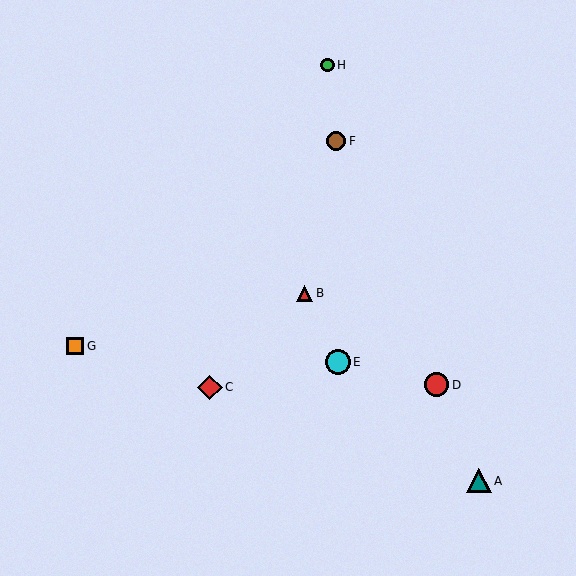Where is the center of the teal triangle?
The center of the teal triangle is at (479, 481).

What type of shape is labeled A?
Shape A is a teal triangle.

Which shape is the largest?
The teal triangle (labeled A) is the largest.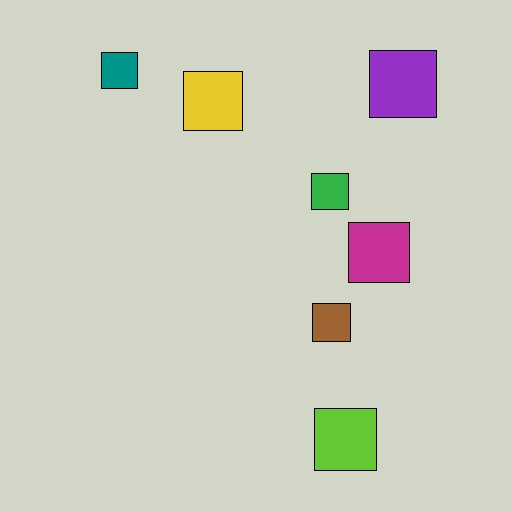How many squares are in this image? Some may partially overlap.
There are 7 squares.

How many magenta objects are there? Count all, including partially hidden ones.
There is 1 magenta object.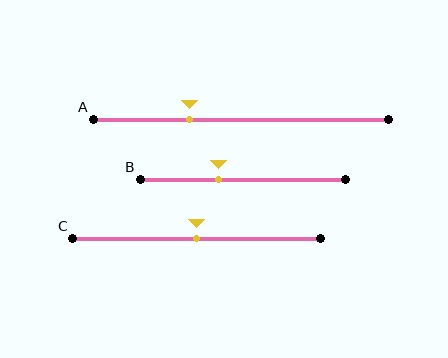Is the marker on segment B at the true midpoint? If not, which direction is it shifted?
No, the marker on segment B is shifted to the left by about 12% of the segment length.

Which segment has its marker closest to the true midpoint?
Segment C has its marker closest to the true midpoint.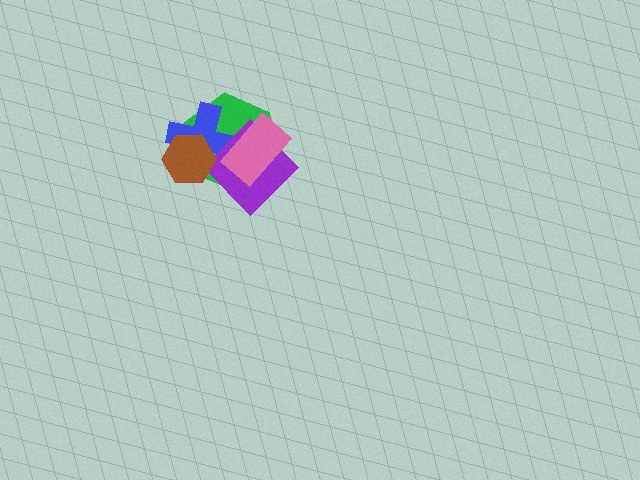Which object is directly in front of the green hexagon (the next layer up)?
The blue cross is directly in front of the green hexagon.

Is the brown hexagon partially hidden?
No, no other shape covers it.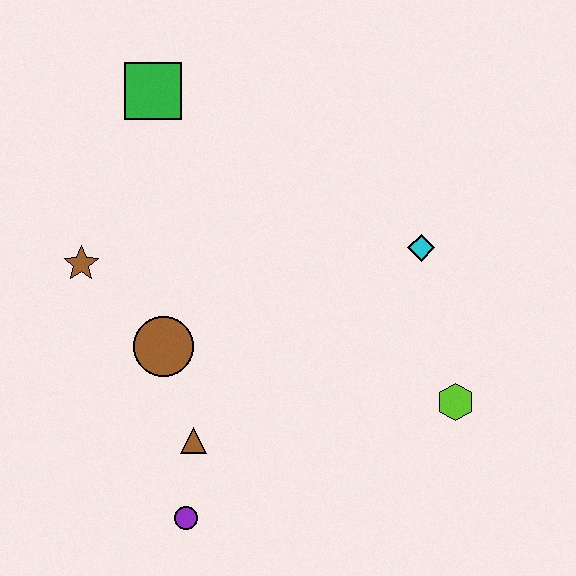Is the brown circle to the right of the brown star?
Yes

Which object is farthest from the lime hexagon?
The green square is farthest from the lime hexagon.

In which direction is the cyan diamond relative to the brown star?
The cyan diamond is to the right of the brown star.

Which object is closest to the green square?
The brown star is closest to the green square.